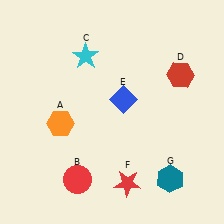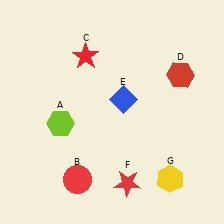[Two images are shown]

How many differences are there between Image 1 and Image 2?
There are 3 differences between the two images.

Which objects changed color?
A changed from orange to lime. C changed from cyan to red. G changed from teal to yellow.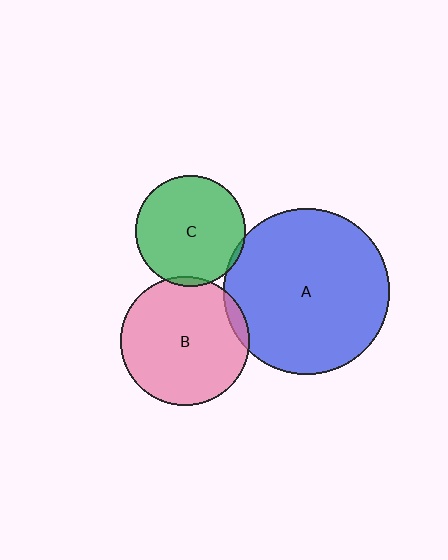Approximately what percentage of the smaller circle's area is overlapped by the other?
Approximately 5%.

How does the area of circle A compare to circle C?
Approximately 2.2 times.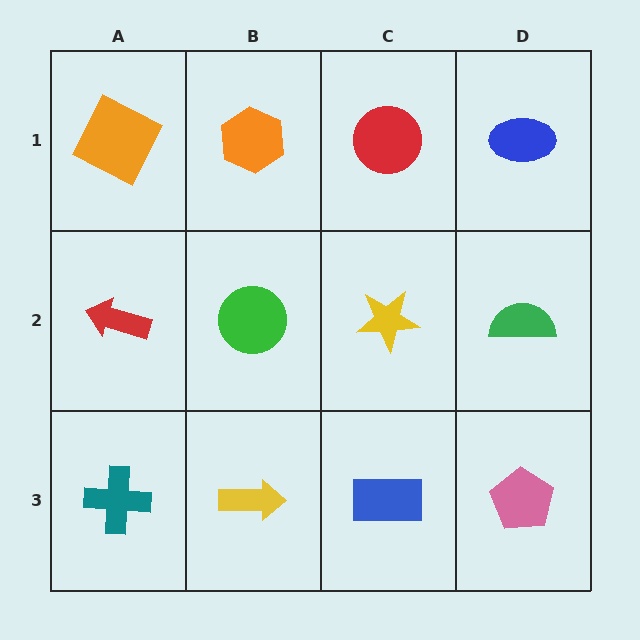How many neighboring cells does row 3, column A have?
2.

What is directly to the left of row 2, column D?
A yellow star.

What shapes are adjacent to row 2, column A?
An orange square (row 1, column A), a teal cross (row 3, column A), a green circle (row 2, column B).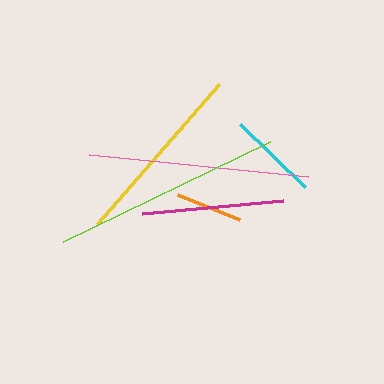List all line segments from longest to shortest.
From longest to shortest: lime, pink, yellow, magenta, cyan, orange.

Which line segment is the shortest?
The orange line is the shortest at approximately 67 pixels.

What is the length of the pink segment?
The pink segment is approximately 220 pixels long.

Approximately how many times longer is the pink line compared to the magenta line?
The pink line is approximately 1.6 times the length of the magenta line.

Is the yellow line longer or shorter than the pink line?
The pink line is longer than the yellow line.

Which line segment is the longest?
The lime line is the longest at approximately 230 pixels.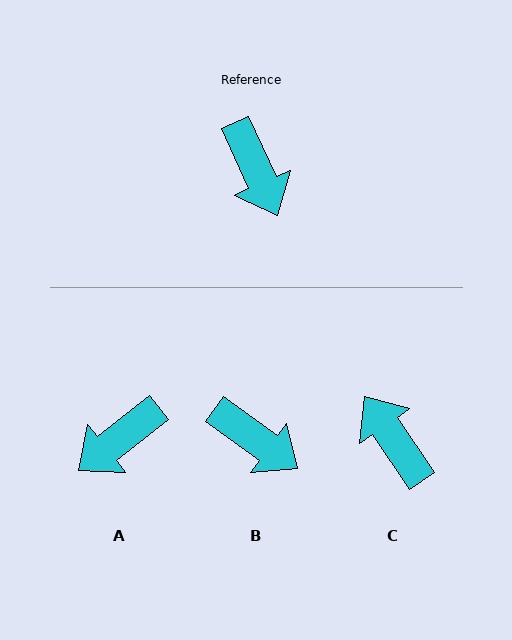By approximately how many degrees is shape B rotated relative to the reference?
Approximately 30 degrees counter-clockwise.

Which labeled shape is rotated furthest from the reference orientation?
C, about 170 degrees away.